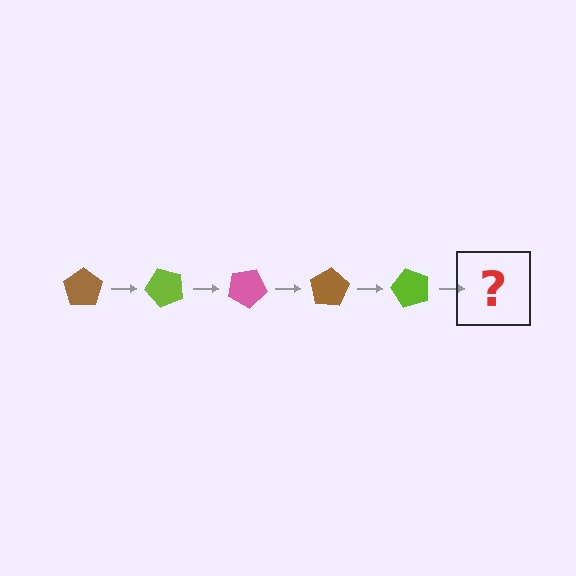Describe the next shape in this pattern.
It should be a pink pentagon, rotated 250 degrees from the start.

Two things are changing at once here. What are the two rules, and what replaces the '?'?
The two rules are that it rotates 50 degrees each step and the color cycles through brown, lime, and pink. The '?' should be a pink pentagon, rotated 250 degrees from the start.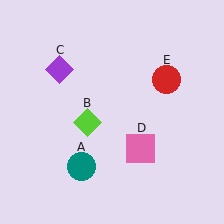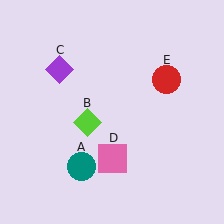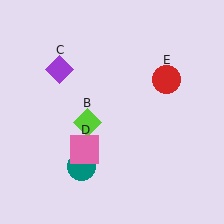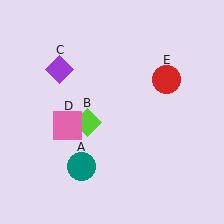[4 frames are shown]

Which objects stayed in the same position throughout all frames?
Teal circle (object A) and lime diamond (object B) and purple diamond (object C) and red circle (object E) remained stationary.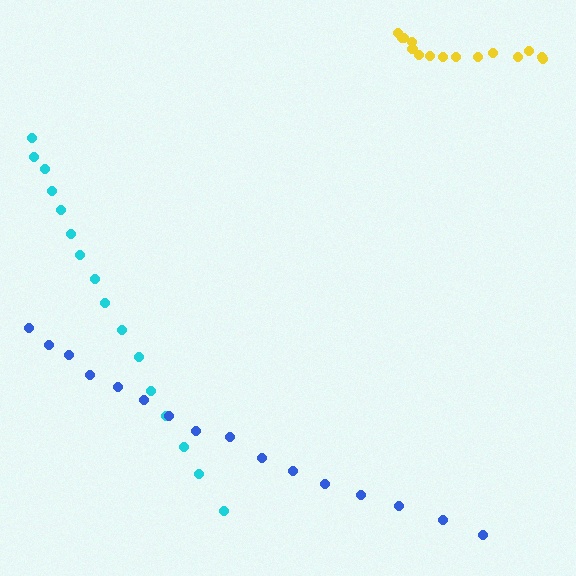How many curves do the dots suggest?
There are 3 distinct paths.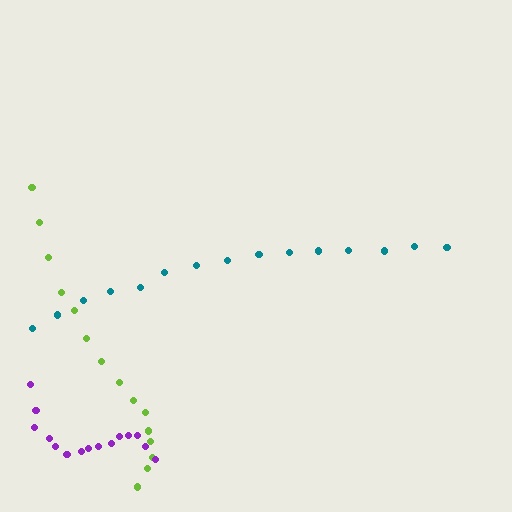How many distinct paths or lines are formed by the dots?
There are 3 distinct paths.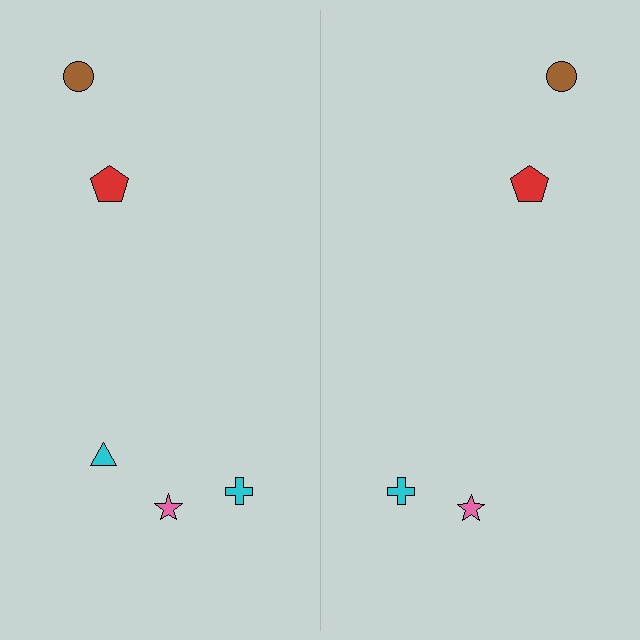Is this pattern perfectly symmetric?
No, the pattern is not perfectly symmetric. A cyan triangle is missing from the right side.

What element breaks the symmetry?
A cyan triangle is missing from the right side.